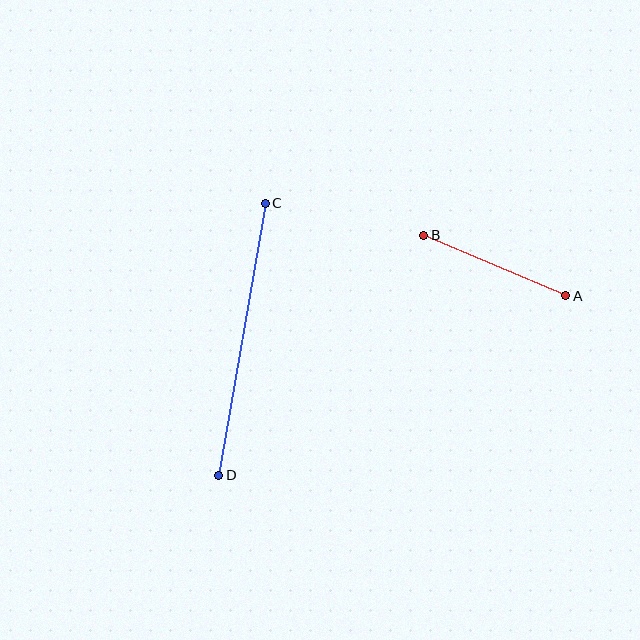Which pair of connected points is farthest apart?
Points C and D are farthest apart.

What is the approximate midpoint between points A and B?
The midpoint is at approximately (495, 265) pixels.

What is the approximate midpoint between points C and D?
The midpoint is at approximately (242, 339) pixels.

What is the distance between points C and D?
The distance is approximately 276 pixels.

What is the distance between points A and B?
The distance is approximately 154 pixels.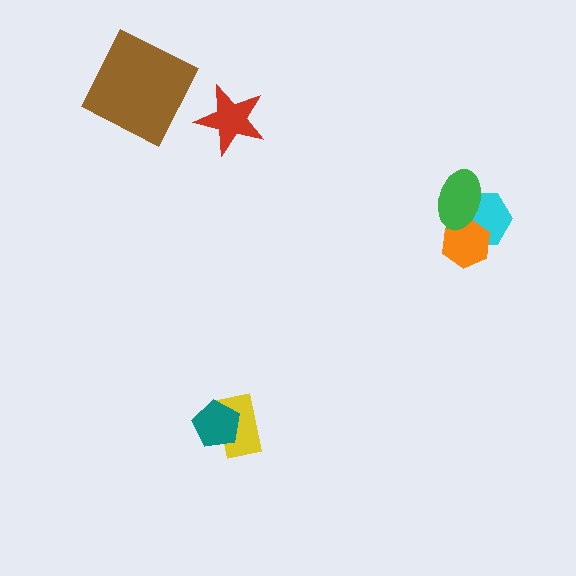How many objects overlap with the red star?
0 objects overlap with the red star.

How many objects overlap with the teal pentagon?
1 object overlaps with the teal pentagon.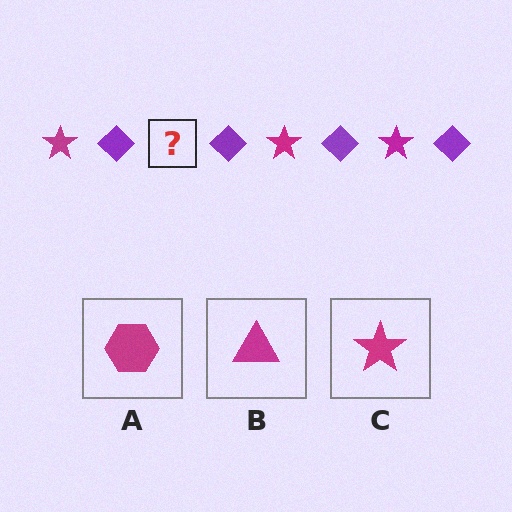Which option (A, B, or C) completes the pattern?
C.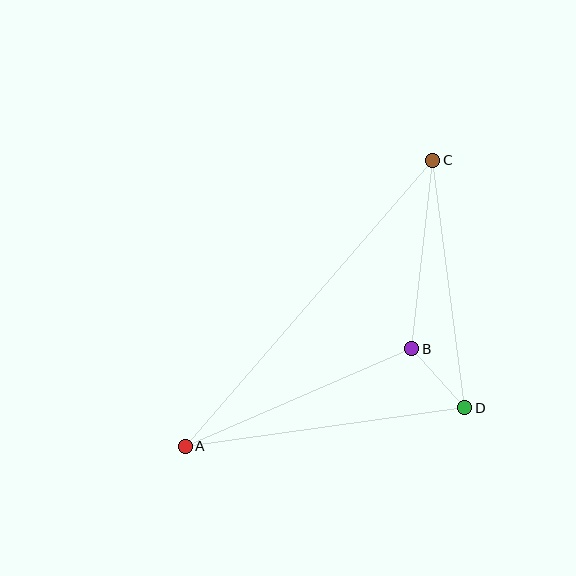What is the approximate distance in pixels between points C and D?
The distance between C and D is approximately 250 pixels.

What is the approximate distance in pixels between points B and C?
The distance between B and C is approximately 190 pixels.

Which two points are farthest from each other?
Points A and C are farthest from each other.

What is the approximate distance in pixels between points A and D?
The distance between A and D is approximately 282 pixels.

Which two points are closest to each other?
Points B and D are closest to each other.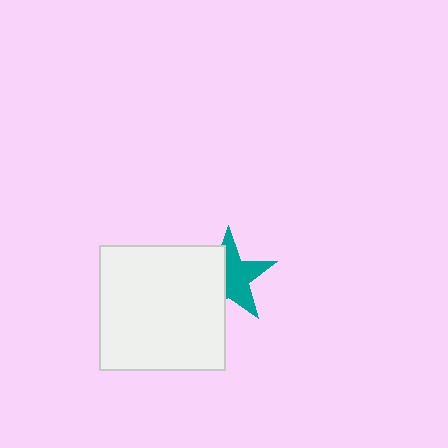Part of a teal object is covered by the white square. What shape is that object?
It is a star.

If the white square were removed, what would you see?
You would see the complete teal star.